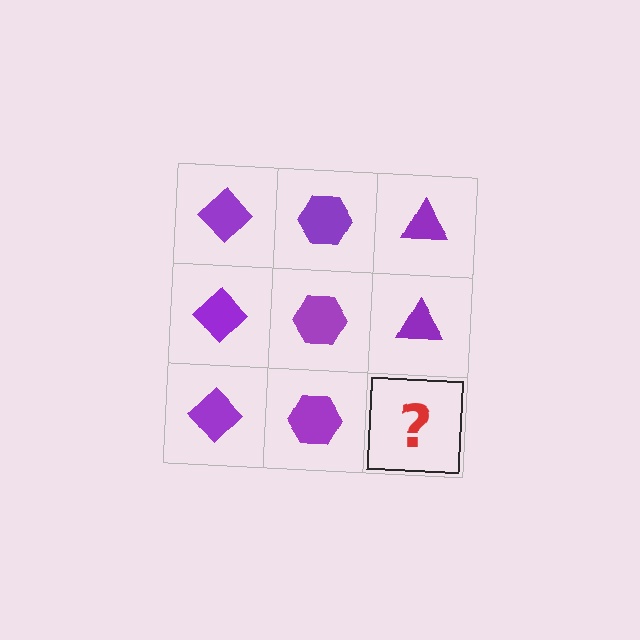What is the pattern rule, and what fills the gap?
The rule is that each column has a consistent shape. The gap should be filled with a purple triangle.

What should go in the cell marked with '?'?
The missing cell should contain a purple triangle.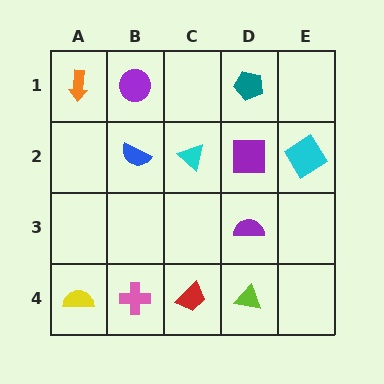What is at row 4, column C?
A red trapezoid.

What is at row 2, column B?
A blue semicircle.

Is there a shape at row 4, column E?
No, that cell is empty.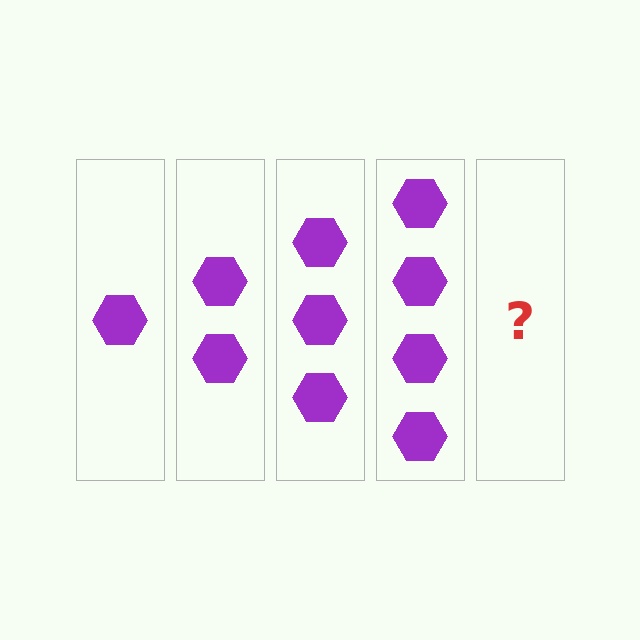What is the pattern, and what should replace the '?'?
The pattern is that each step adds one more hexagon. The '?' should be 5 hexagons.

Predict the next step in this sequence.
The next step is 5 hexagons.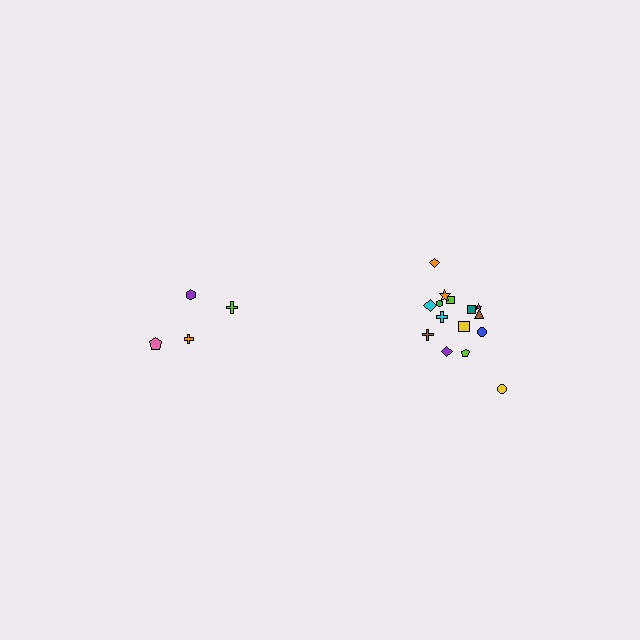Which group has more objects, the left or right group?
The right group.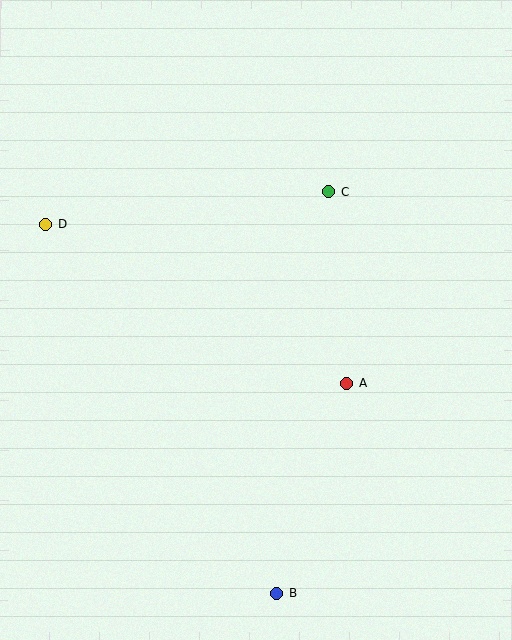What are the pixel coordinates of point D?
Point D is at (46, 224).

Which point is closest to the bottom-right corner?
Point B is closest to the bottom-right corner.